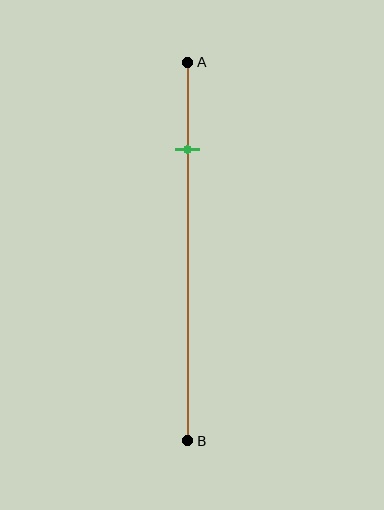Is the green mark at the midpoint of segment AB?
No, the mark is at about 25% from A, not at the 50% midpoint.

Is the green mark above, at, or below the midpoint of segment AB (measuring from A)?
The green mark is above the midpoint of segment AB.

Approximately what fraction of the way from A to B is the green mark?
The green mark is approximately 25% of the way from A to B.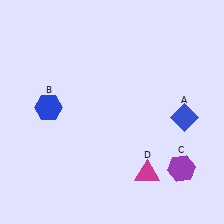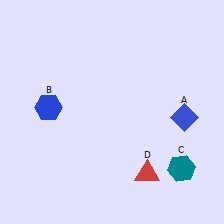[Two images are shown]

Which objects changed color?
C changed from purple to teal. D changed from magenta to red.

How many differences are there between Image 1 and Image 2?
There are 2 differences between the two images.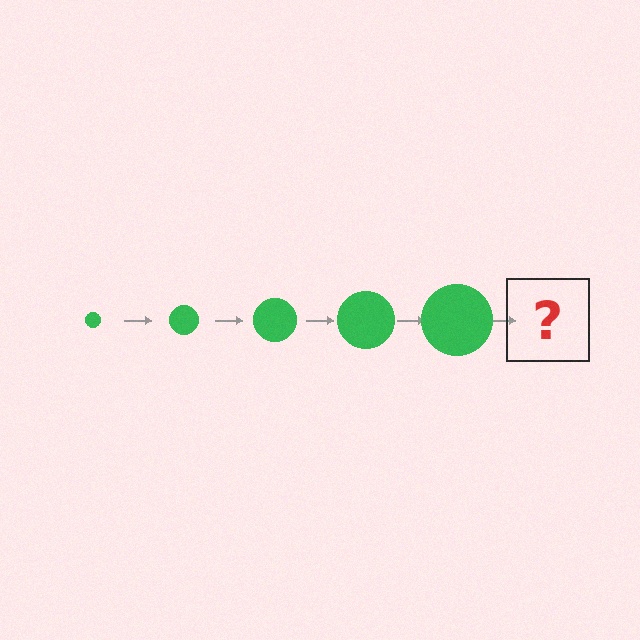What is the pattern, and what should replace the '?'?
The pattern is that the circle gets progressively larger each step. The '?' should be a green circle, larger than the previous one.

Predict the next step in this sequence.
The next step is a green circle, larger than the previous one.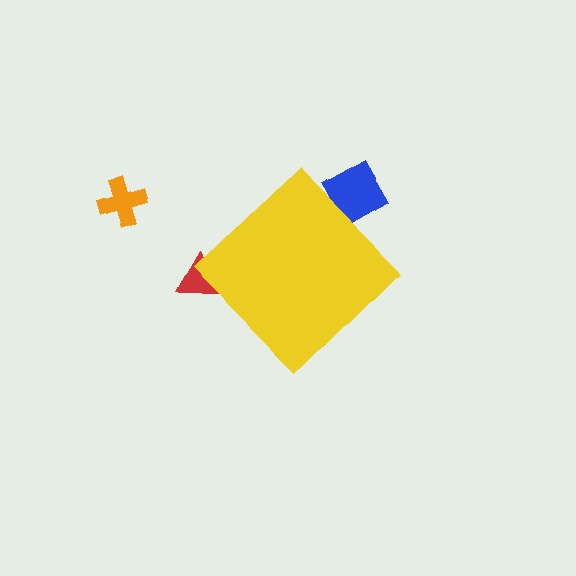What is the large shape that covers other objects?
A yellow diamond.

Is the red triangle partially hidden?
Yes, the red triangle is partially hidden behind the yellow diamond.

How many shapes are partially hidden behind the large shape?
2 shapes are partially hidden.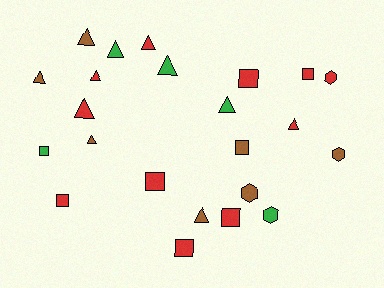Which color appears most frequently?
Red, with 11 objects.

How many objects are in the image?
There are 23 objects.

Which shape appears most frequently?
Triangle, with 11 objects.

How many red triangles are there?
There are 4 red triangles.